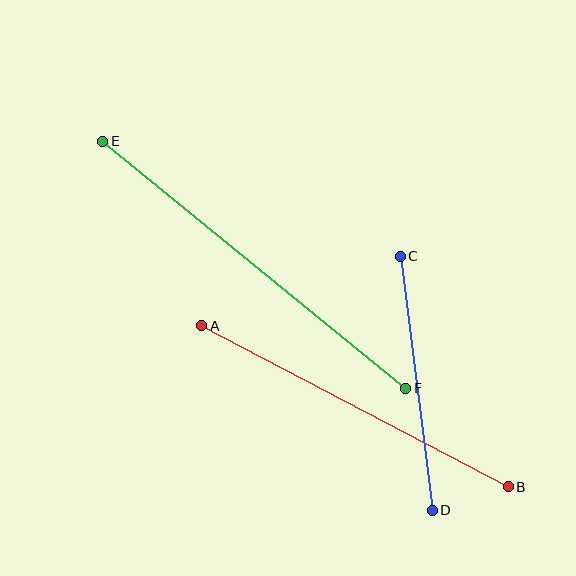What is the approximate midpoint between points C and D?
The midpoint is at approximately (416, 383) pixels.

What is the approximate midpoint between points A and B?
The midpoint is at approximately (355, 406) pixels.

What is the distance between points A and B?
The distance is approximately 346 pixels.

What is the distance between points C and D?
The distance is approximately 256 pixels.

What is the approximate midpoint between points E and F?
The midpoint is at approximately (254, 265) pixels.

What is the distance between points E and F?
The distance is approximately 391 pixels.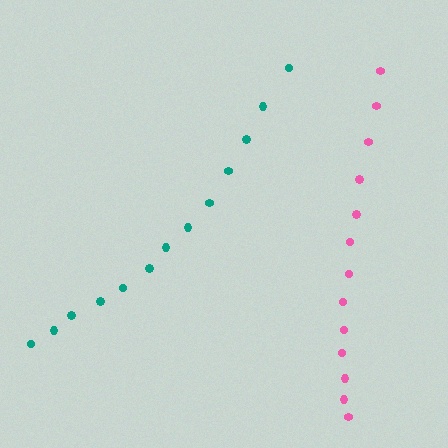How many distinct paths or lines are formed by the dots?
There are 2 distinct paths.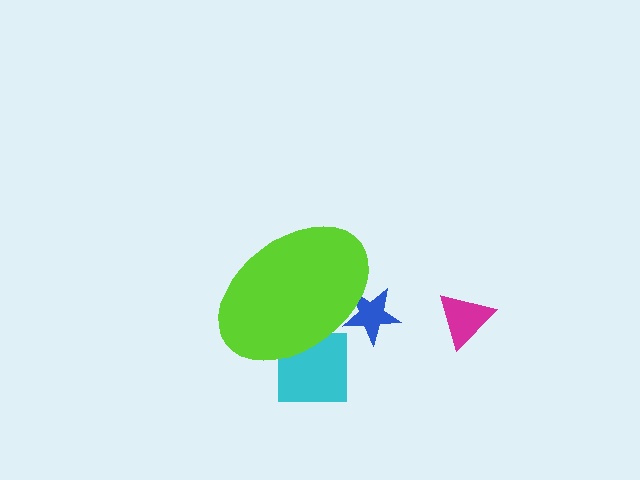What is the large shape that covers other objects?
A lime ellipse.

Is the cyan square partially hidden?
Yes, the cyan square is partially hidden behind the lime ellipse.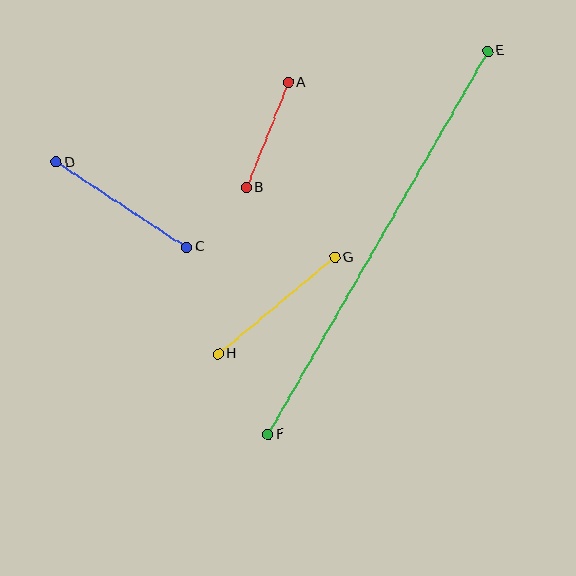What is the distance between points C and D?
The distance is approximately 156 pixels.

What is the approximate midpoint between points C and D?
The midpoint is at approximately (121, 205) pixels.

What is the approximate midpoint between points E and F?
The midpoint is at approximately (378, 243) pixels.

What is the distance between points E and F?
The distance is approximately 442 pixels.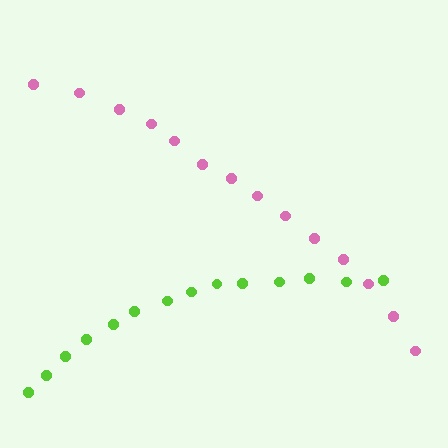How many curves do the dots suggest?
There are 2 distinct paths.